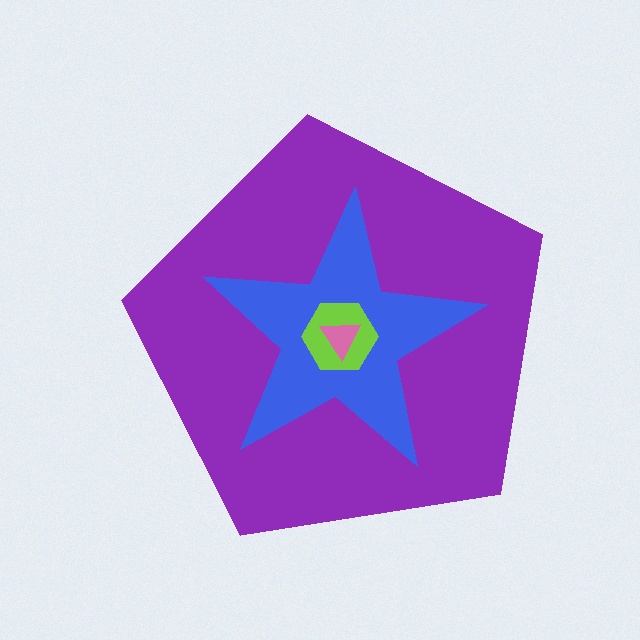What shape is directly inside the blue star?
The lime hexagon.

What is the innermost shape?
The pink triangle.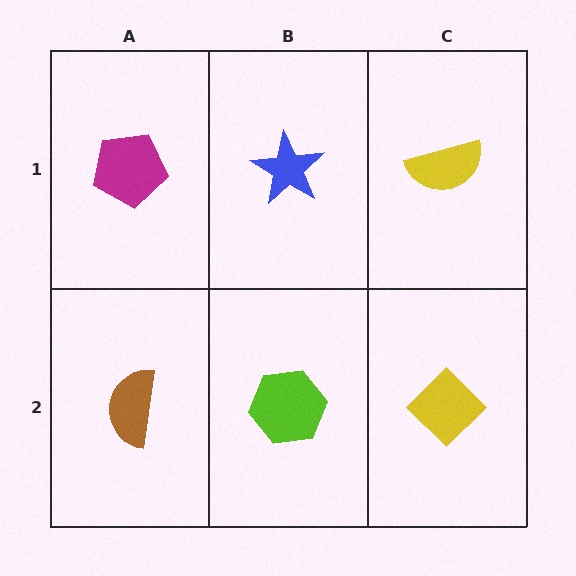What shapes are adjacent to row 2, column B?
A blue star (row 1, column B), a brown semicircle (row 2, column A), a yellow diamond (row 2, column C).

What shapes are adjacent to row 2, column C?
A yellow semicircle (row 1, column C), a lime hexagon (row 2, column B).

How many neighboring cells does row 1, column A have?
2.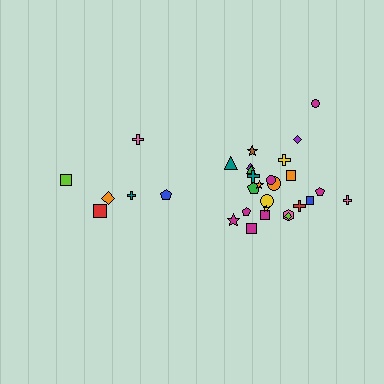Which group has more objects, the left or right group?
The right group.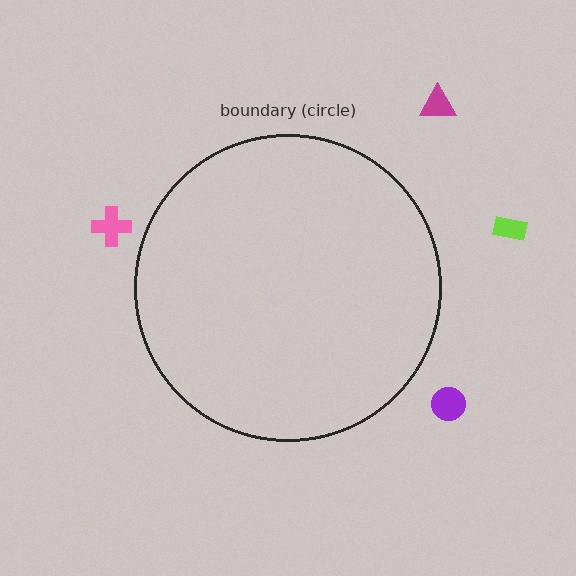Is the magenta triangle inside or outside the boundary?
Outside.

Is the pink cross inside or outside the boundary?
Outside.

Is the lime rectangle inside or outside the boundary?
Outside.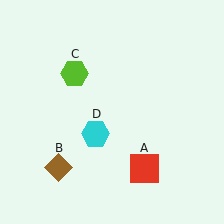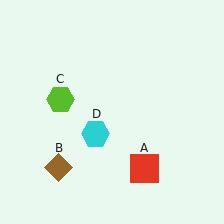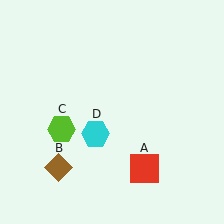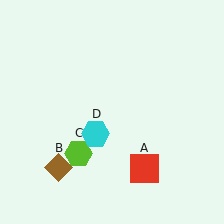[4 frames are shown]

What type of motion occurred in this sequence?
The lime hexagon (object C) rotated counterclockwise around the center of the scene.